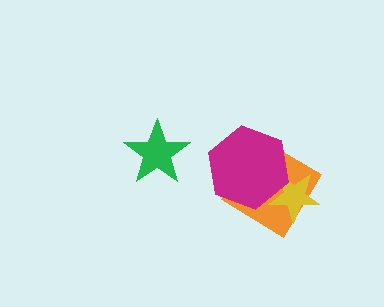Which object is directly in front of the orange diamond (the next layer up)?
The yellow star is directly in front of the orange diamond.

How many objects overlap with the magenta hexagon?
2 objects overlap with the magenta hexagon.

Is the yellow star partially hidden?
Yes, it is partially covered by another shape.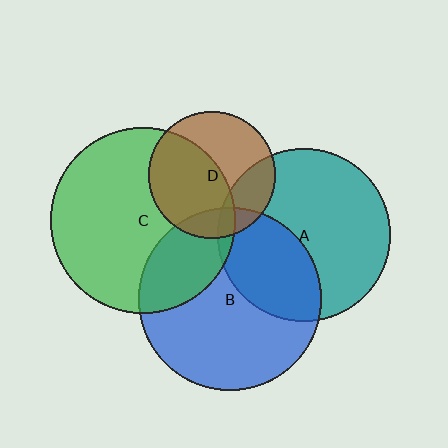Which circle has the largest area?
Circle C (green).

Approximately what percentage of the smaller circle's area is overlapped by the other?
Approximately 35%.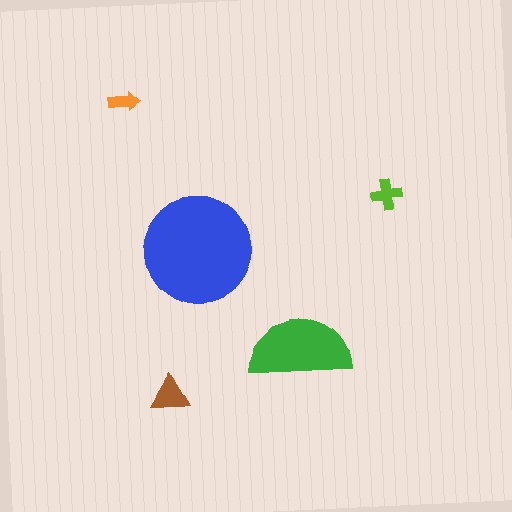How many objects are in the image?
There are 5 objects in the image.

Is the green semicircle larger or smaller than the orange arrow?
Larger.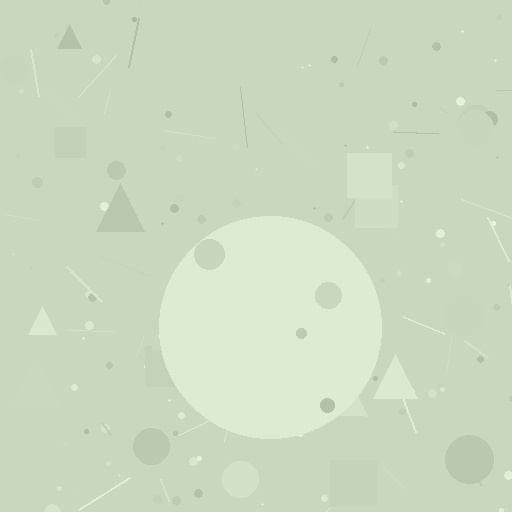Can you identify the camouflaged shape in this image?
The camouflaged shape is a circle.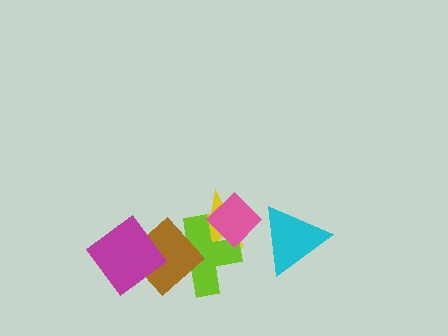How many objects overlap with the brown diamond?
3 objects overlap with the brown diamond.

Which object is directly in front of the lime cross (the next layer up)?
The brown diamond is directly in front of the lime cross.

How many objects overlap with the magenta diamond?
1 object overlaps with the magenta diamond.